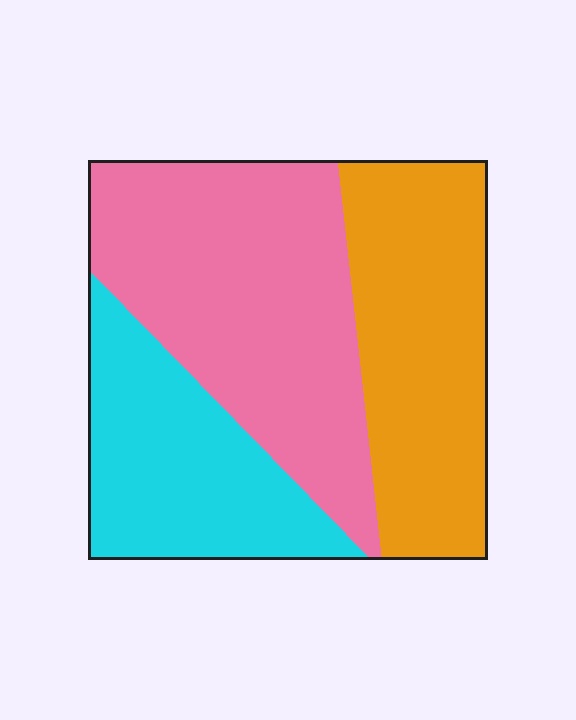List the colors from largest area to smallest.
From largest to smallest: pink, orange, cyan.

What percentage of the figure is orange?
Orange takes up about one third (1/3) of the figure.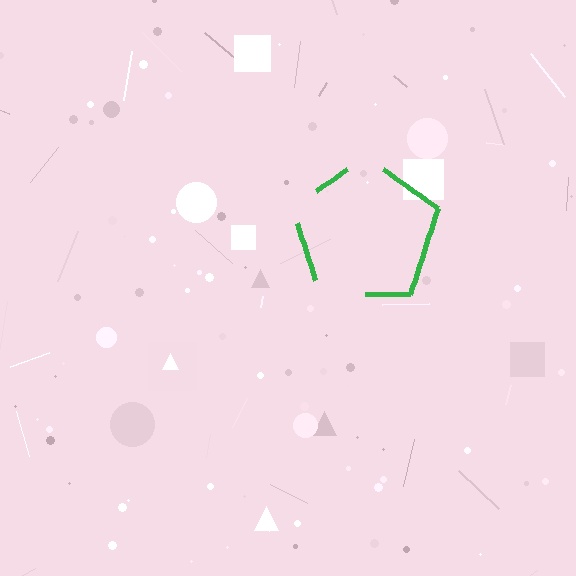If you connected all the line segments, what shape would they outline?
They would outline a pentagon.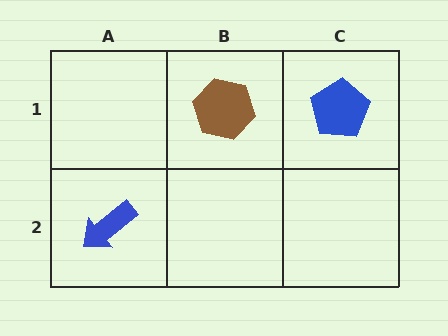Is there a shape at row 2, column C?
No, that cell is empty.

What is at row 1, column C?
A blue pentagon.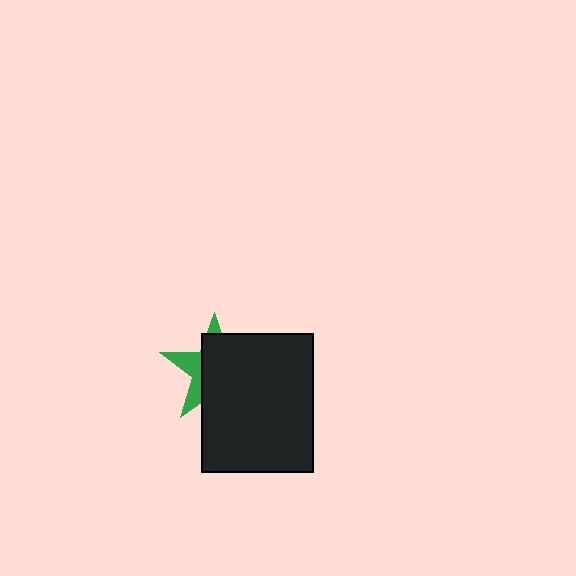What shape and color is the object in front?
The object in front is a black rectangle.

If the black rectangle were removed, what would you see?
You would see the complete green star.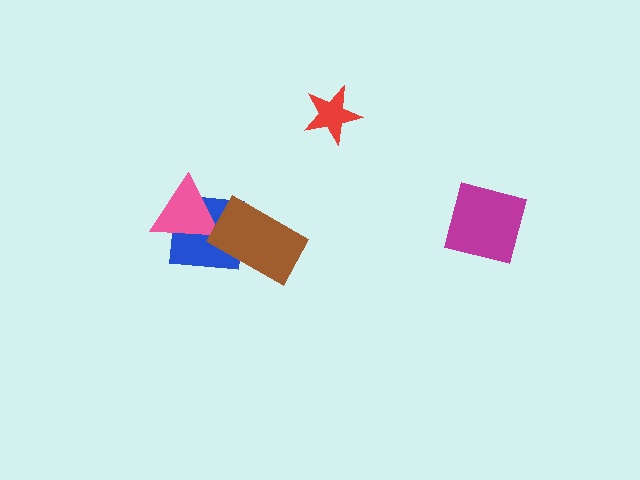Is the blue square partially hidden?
Yes, it is partially covered by another shape.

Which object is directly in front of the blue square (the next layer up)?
The pink triangle is directly in front of the blue square.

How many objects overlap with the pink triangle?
1 object overlaps with the pink triangle.